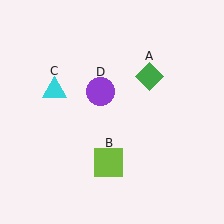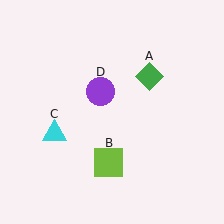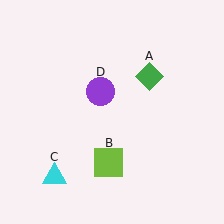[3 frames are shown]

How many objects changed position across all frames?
1 object changed position: cyan triangle (object C).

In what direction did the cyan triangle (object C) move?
The cyan triangle (object C) moved down.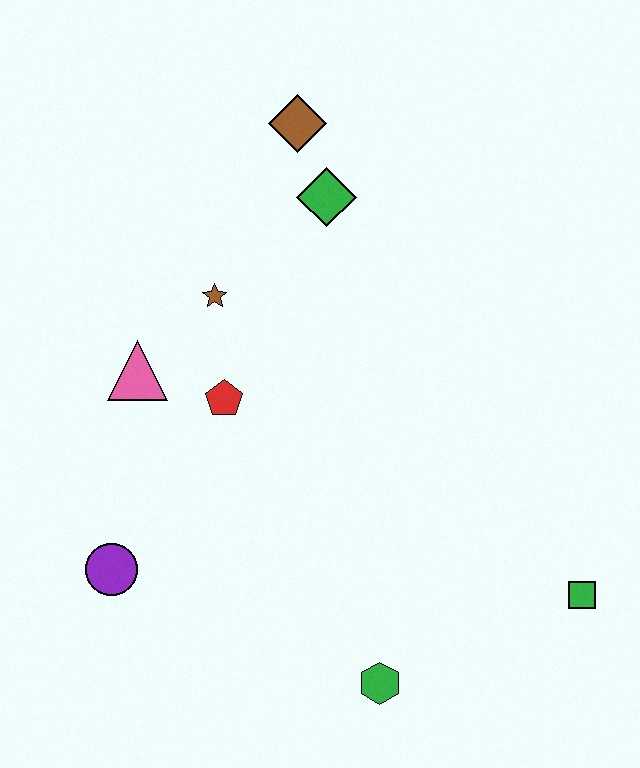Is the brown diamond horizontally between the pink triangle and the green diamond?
Yes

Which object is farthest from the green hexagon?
The brown diamond is farthest from the green hexagon.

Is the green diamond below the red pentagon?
No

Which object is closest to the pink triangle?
The red pentagon is closest to the pink triangle.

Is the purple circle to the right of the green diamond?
No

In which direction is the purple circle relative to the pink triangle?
The purple circle is below the pink triangle.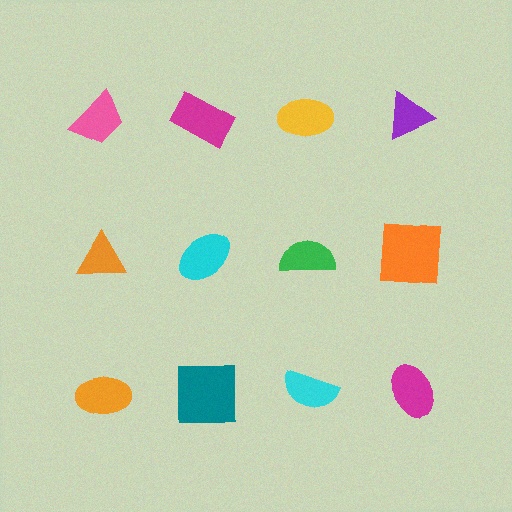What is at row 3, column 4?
A magenta ellipse.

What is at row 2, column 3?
A green semicircle.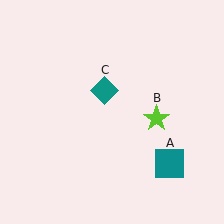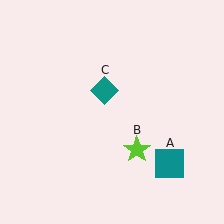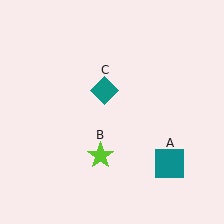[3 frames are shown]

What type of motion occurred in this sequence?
The lime star (object B) rotated clockwise around the center of the scene.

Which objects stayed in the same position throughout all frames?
Teal square (object A) and teal diamond (object C) remained stationary.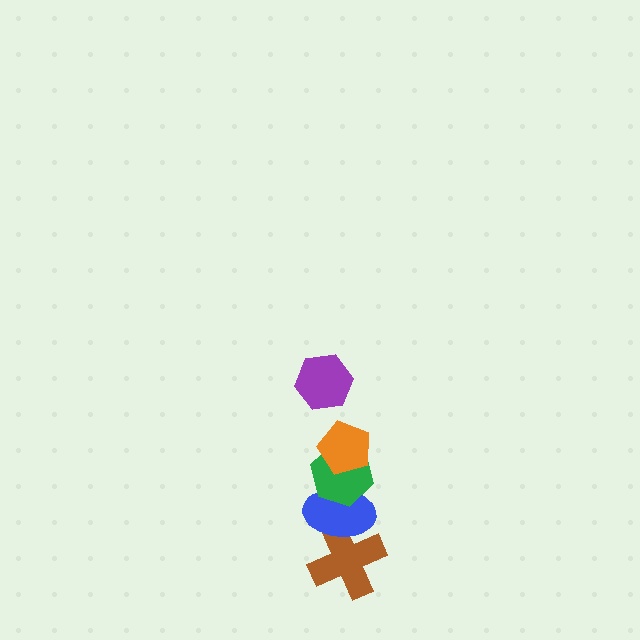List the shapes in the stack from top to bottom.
From top to bottom: the purple hexagon, the orange pentagon, the green hexagon, the blue ellipse, the brown cross.